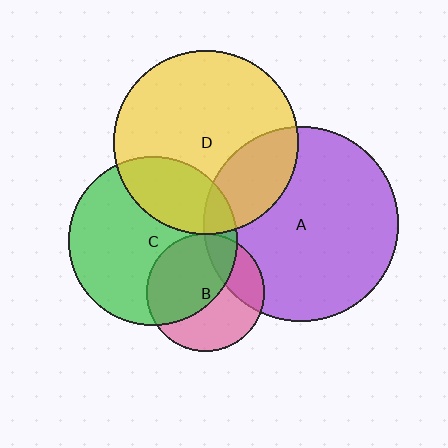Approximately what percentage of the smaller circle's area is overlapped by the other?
Approximately 25%.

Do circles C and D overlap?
Yes.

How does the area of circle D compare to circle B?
Approximately 2.5 times.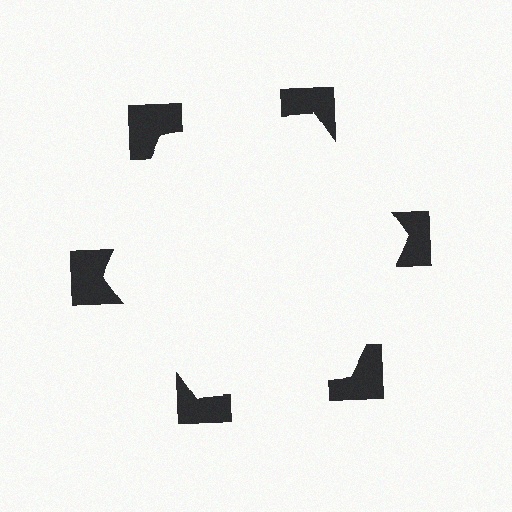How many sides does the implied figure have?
6 sides.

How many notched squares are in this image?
There are 6 — one at each vertex of the illusory hexagon.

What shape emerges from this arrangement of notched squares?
An illusory hexagon — its edges are inferred from the aligned wedge cuts in the notched squares, not physically drawn.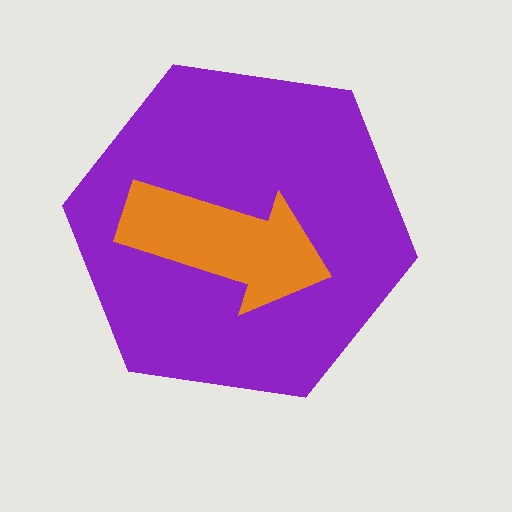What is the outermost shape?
The purple hexagon.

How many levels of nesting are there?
2.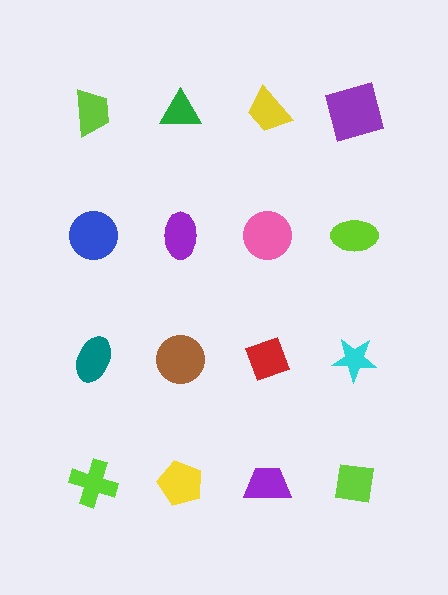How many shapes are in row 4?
4 shapes.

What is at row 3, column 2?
A brown circle.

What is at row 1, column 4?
A purple square.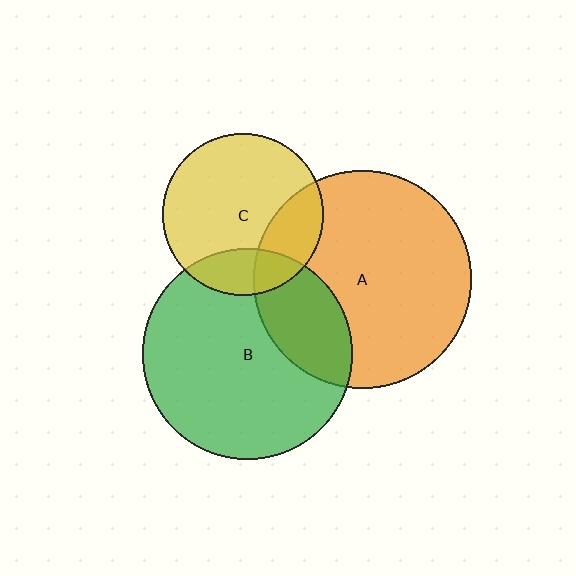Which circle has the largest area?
Circle A (orange).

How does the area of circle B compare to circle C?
Approximately 1.7 times.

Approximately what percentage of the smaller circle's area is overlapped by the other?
Approximately 25%.